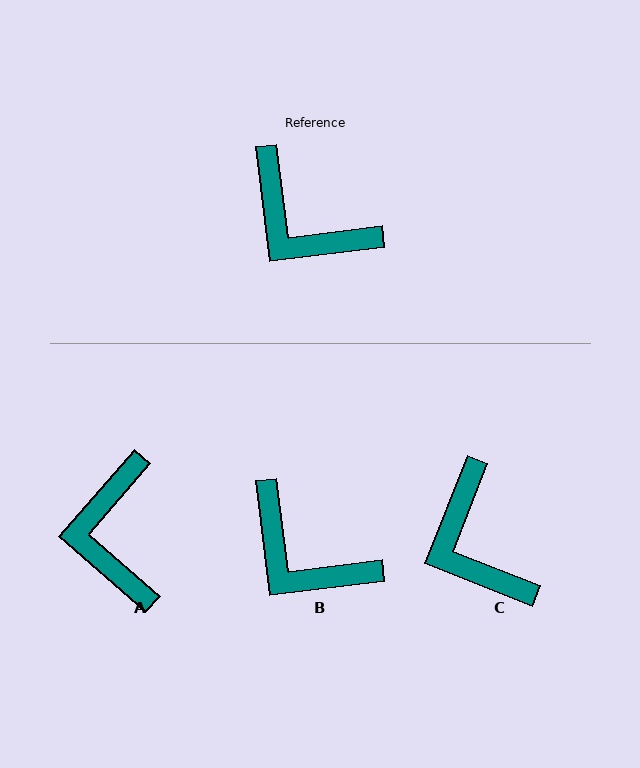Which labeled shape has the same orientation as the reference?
B.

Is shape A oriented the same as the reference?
No, it is off by about 48 degrees.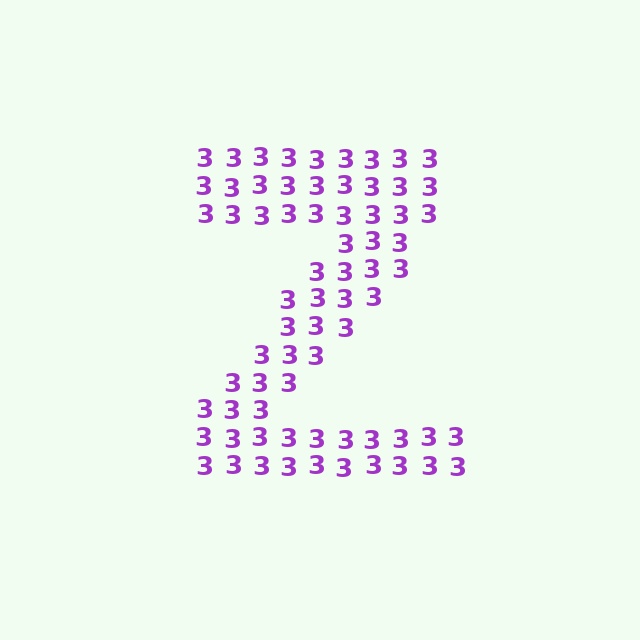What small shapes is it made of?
It is made of small digit 3's.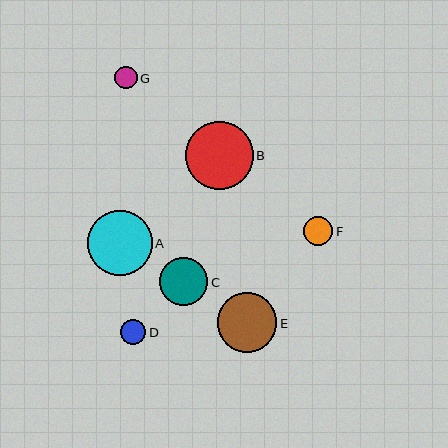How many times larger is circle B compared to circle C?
Circle B is approximately 1.4 times the size of circle C.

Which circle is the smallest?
Circle G is the smallest with a size of approximately 23 pixels.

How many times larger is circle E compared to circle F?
Circle E is approximately 2.0 times the size of circle F.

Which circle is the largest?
Circle B is the largest with a size of approximately 68 pixels.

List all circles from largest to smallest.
From largest to smallest: B, A, E, C, F, D, G.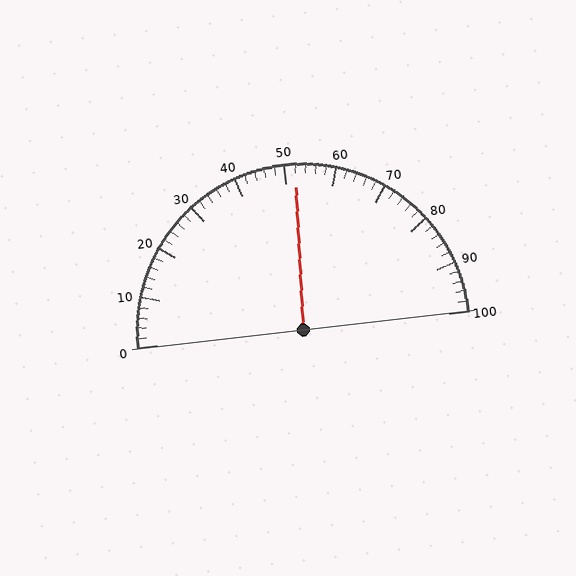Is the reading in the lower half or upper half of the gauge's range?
The reading is in the upper half of the range (0 to 100).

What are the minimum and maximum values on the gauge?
The gauge ranges from 0 to 100.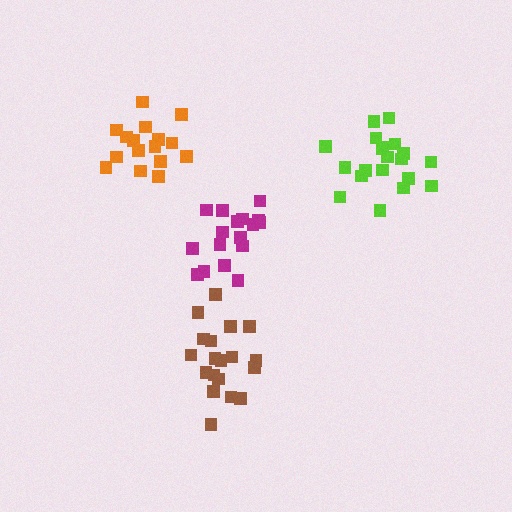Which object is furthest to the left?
The orange cluster is leftmost.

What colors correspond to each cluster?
The clusters are colored: lime, magenta, orange, brown.